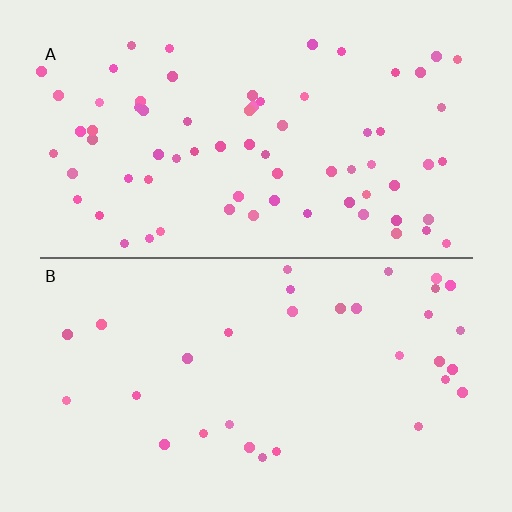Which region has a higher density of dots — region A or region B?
A (the top).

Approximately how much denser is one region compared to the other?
Approximately 2.2× — region A over region B.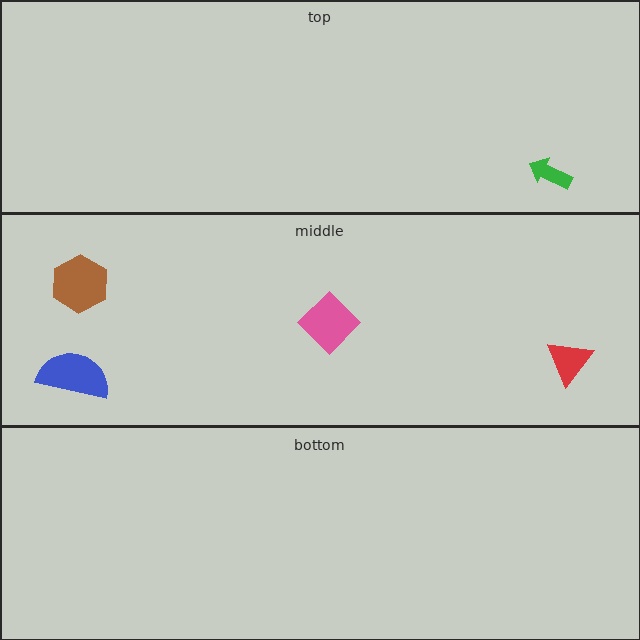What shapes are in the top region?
The green arrow.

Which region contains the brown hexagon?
The middle region.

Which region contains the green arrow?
The top region.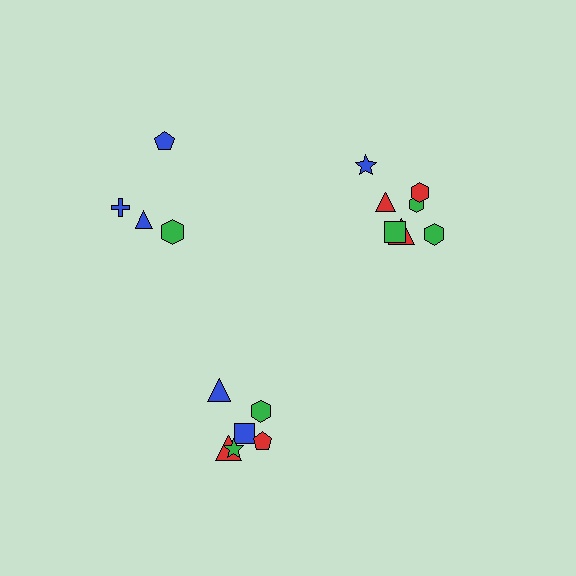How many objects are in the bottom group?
There are 6 objects.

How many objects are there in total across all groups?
There are 17 objects.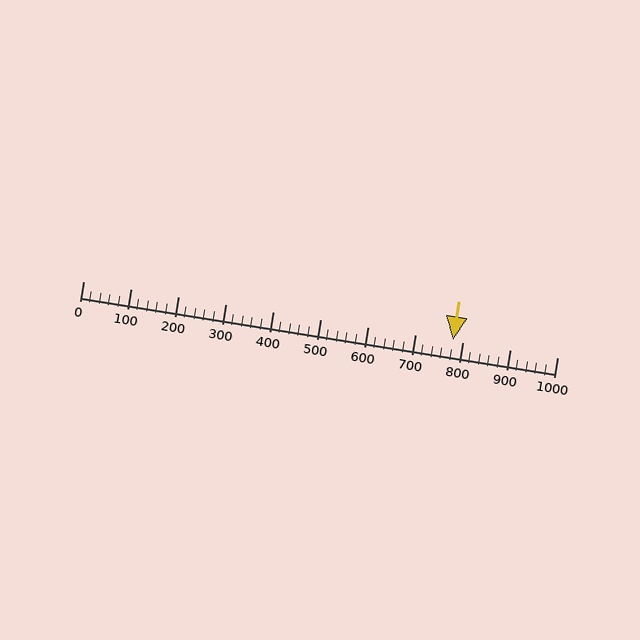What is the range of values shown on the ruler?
The ruler shows values from 0 to 1000.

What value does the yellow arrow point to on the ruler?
The yellow arrow points to approximately 780.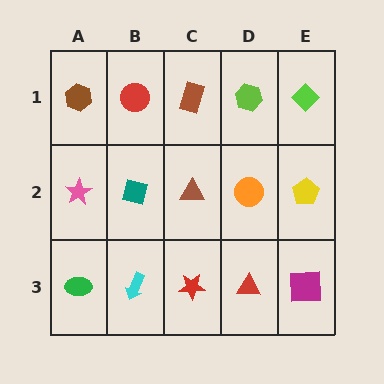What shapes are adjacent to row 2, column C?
A brown rectangle (row 1, column C), a red star (row 3, column C), a teal square (row 2, column B), an orange circle (row 2, column D).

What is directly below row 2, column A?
A green ellipse.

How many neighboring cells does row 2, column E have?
3.